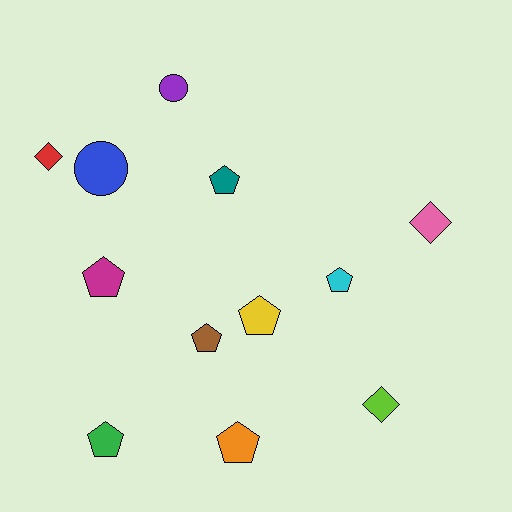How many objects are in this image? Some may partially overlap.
There are 12 objects.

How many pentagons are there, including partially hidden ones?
There are 7 pentagons.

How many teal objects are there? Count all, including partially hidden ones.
There is 1 teal object.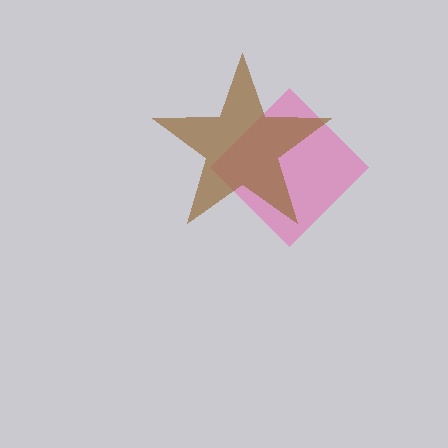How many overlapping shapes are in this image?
There are 2 overlapping shapes in the image.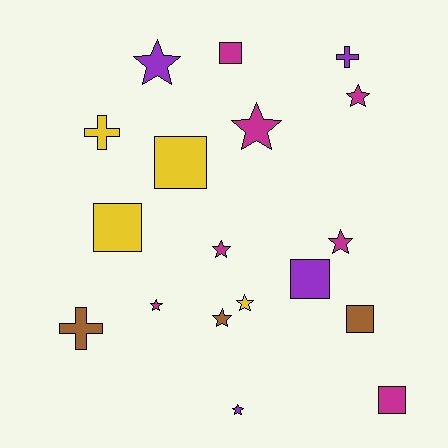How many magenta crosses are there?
There are no magenta crosses.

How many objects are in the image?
There are 18 objects.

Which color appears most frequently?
Magenta, with 7 objects.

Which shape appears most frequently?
Star, with 9 objects.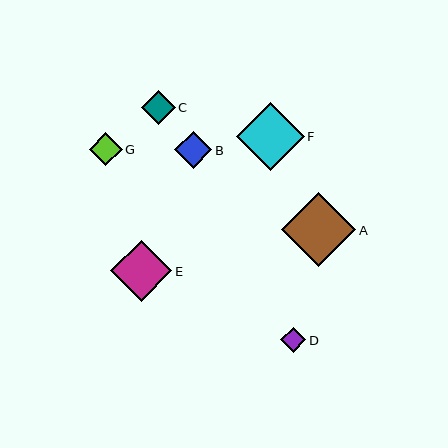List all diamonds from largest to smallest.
From largest to smallest: A, F, E, B, C, G, D.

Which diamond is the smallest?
Diamond D is the smallest with a size of approximately 25 pixels.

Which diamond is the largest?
Diamond A is the largest with a size of approximately 74 pixels.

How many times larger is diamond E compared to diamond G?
Diamond E is approximately 1.8 times the size of diamond G.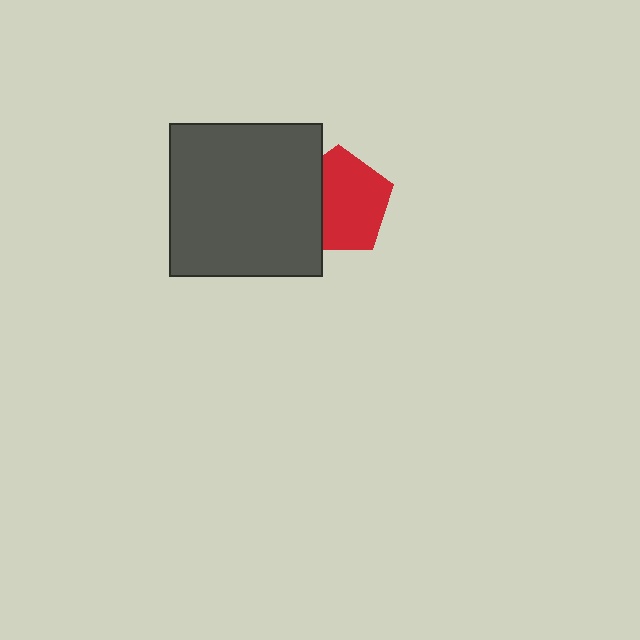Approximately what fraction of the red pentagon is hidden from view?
Roughly 31% of the red pentagon is hidden behind the dark gray square.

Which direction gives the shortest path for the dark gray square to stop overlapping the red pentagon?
Moving left gives the shortest separation.